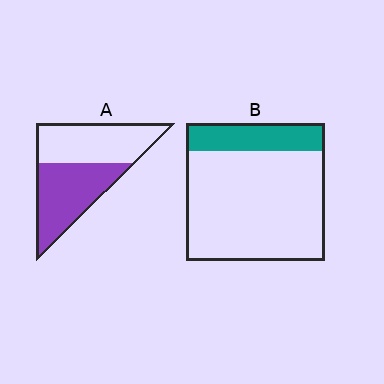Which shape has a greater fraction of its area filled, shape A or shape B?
Shape A.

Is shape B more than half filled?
No.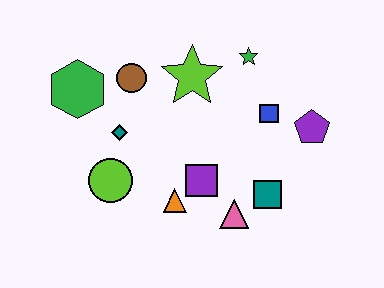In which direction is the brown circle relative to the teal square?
The brown circle is to the left of the teal square.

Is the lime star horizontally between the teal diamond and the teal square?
Yes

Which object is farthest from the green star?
The lime circle is farthest from the green star.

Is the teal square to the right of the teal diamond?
Yes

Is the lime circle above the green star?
No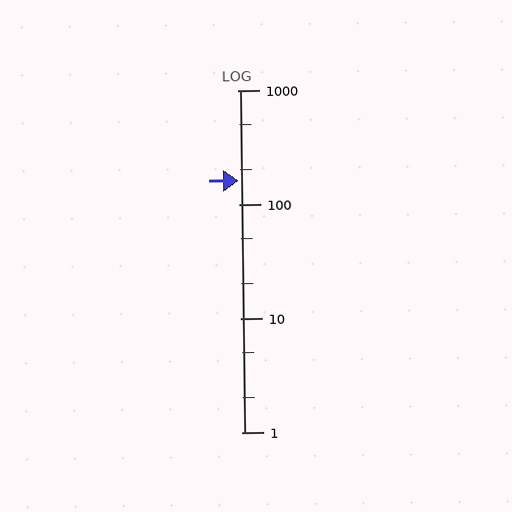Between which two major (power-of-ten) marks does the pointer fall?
The pointer is between 100 and 1000.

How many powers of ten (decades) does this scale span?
The scale spans 3 decades, from 1 to 1000.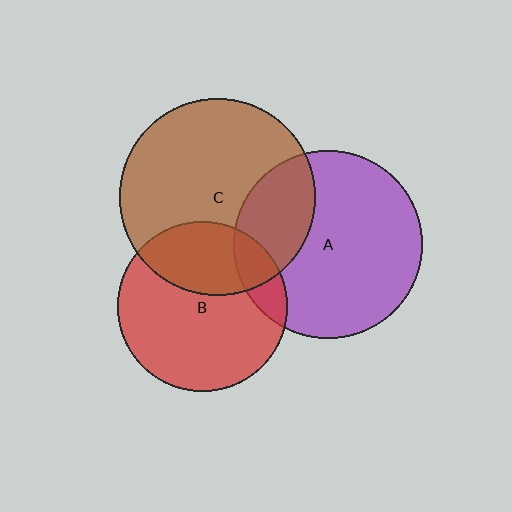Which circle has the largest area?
Circle C (brown).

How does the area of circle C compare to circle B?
Approximately 1.3 times.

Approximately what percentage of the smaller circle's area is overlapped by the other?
Approximately 30%.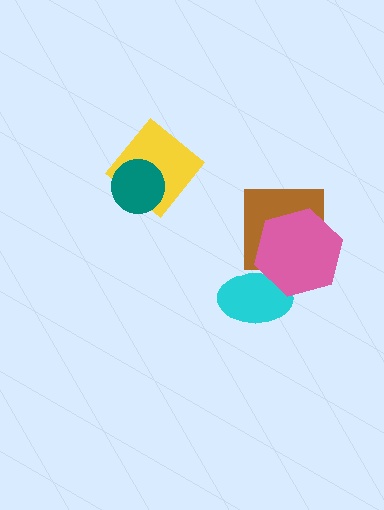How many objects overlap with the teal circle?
1 object overlaps with the teal circle.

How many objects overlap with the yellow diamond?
1 object overlaps with the yellow diamond.